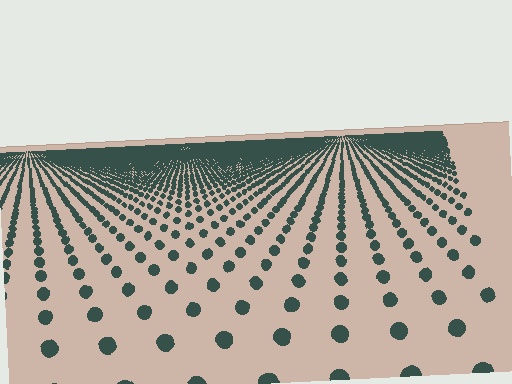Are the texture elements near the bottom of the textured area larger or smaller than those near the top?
Larger. Near the bottom, elements are closer to the viewer and appear at a bigger on-screen size.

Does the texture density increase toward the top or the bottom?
Density increases toward the top.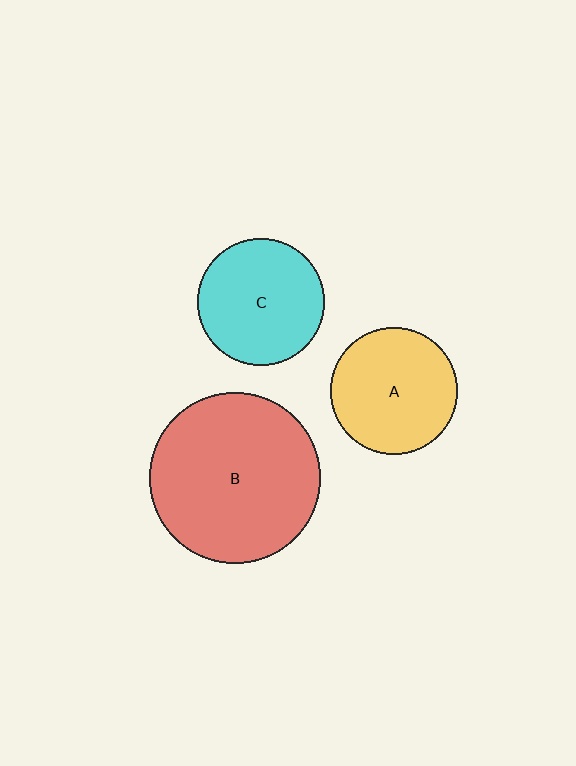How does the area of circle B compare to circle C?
Approximately 1.8 times.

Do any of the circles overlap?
No, none of the circles overlap.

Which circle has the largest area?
Circle B (red).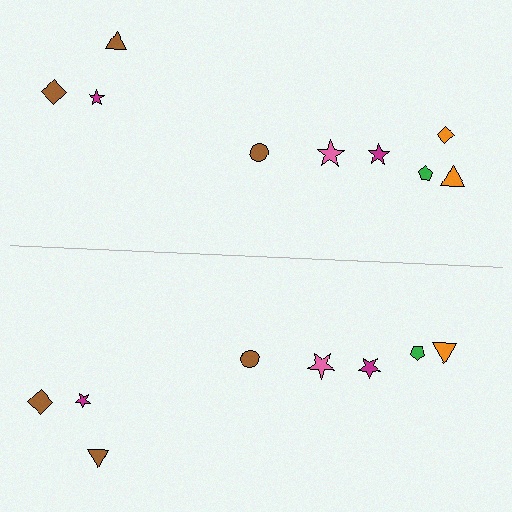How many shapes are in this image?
There are 17 shapes in this image.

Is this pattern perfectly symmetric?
No, the pattern is not perfectly symmetric. A orange diamond is missing from the bottom side.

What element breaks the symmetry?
A orange diamond is missing from the bottom side.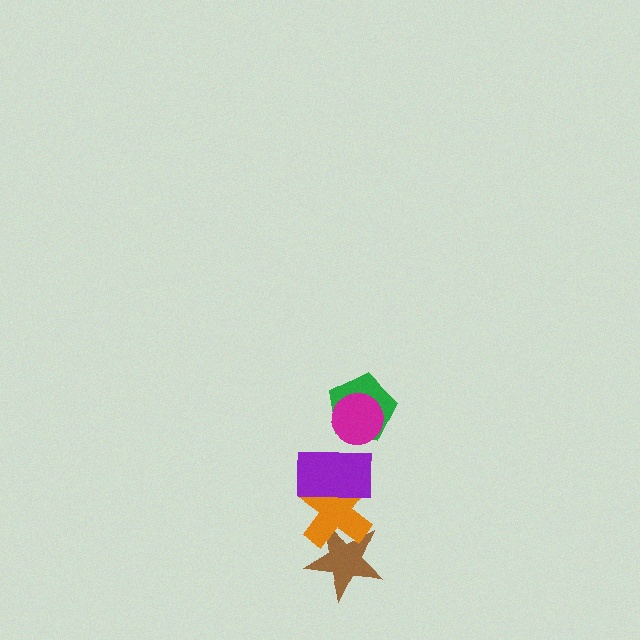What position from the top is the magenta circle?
The magenta circle is 1st from the top.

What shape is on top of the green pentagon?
The magenta circle is on top of the green pentagon.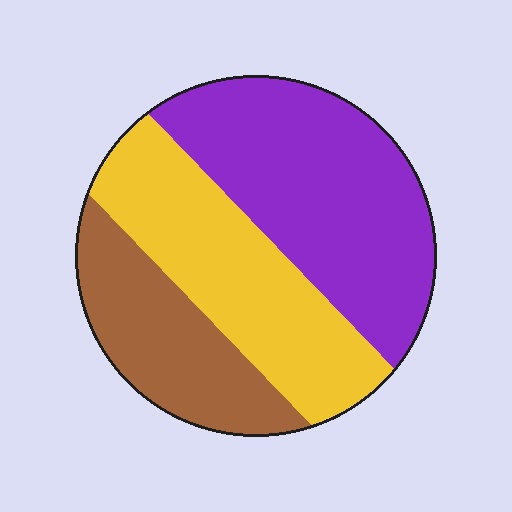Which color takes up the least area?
Brown, at roughly 25%.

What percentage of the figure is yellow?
Yellow covers 34% of the figure.